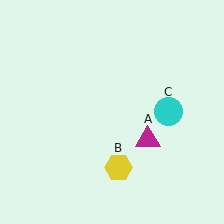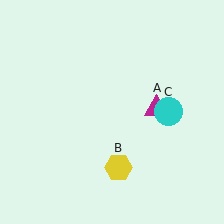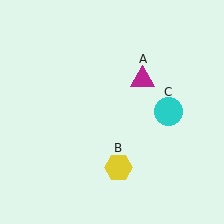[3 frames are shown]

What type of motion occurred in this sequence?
The magenta triangle (object A) rotated counterclockwise around the center of the scene.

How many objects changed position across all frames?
1 object changed position: magenta triangle (object A).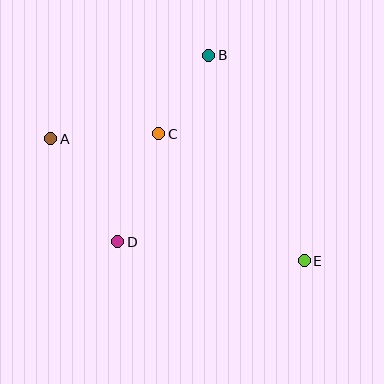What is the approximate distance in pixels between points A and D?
The distance between A and D is approximately 123 pixels.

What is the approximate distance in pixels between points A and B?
The distance between A and B is approximately 179 pixels.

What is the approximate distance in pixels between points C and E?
The distance between C and E is approximately 193 pixels.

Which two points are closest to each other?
Points B and C are closest to each other.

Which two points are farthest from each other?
Points A and E are farthest from each other.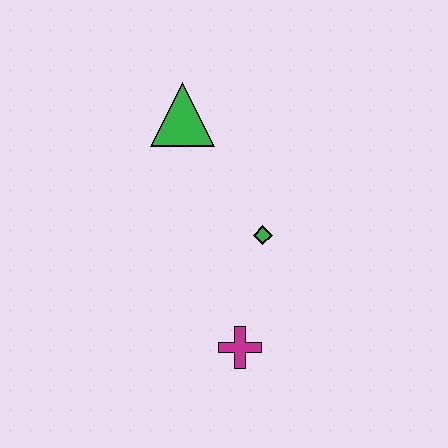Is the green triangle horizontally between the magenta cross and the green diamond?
No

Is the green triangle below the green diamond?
No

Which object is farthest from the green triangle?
The magenta cross is farthest from the green triangle.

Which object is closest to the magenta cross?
The green diamond is closest to the magenta cross.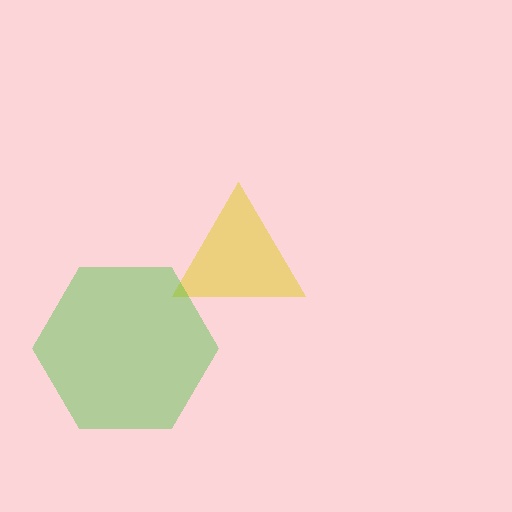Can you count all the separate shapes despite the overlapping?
Yes, there are 2 separate shapes.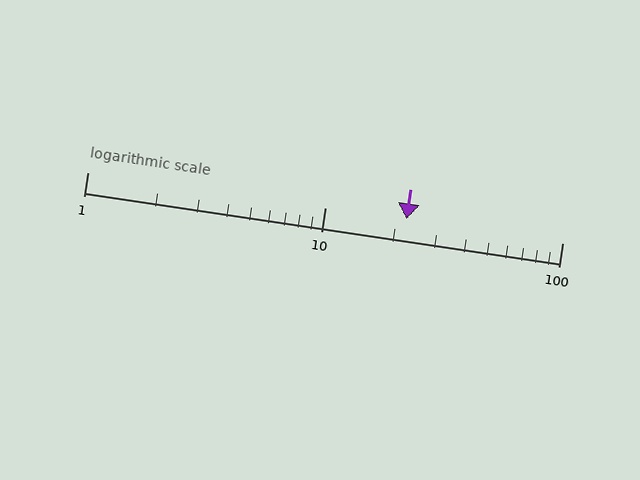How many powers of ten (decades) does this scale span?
The scale spans 2 decades, from 1 to 100.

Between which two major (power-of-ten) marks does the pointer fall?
The pointer is between 10 and 100.